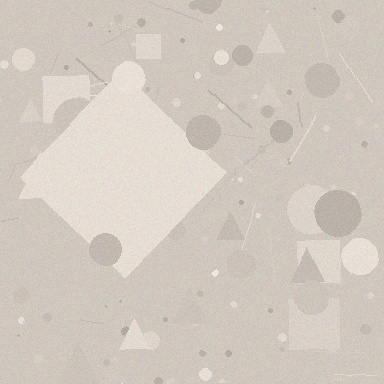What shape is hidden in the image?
A diamond is hidden in the image.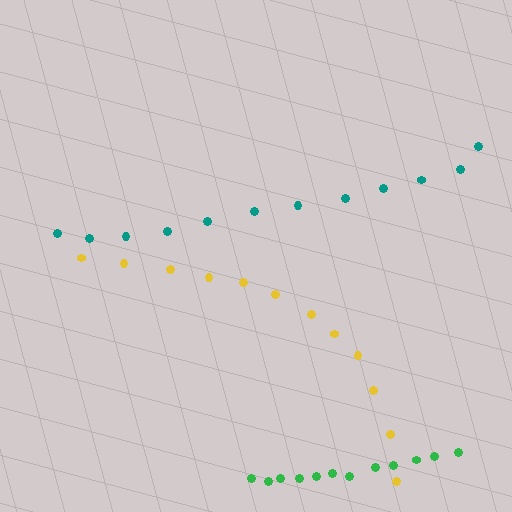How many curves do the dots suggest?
There are 3 distinct paths.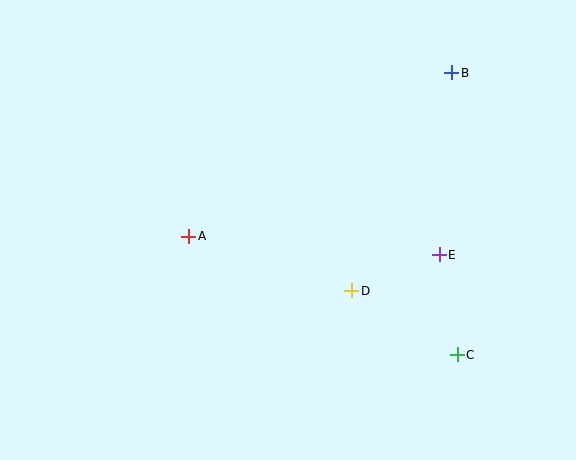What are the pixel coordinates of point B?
Point B is at (452, 73).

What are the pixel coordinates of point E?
Point E is at (439, 255).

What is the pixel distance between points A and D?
The distance between A and D is 172 pixels.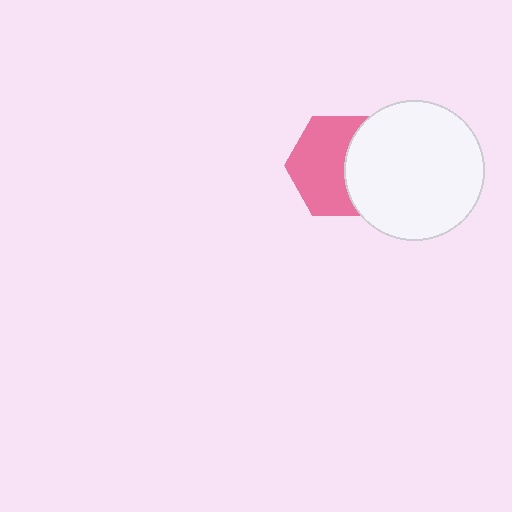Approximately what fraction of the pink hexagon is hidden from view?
Roughly 39% of the pink hexagon is hidden behind the white circle.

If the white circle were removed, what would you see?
You would see the complete pink hexagon.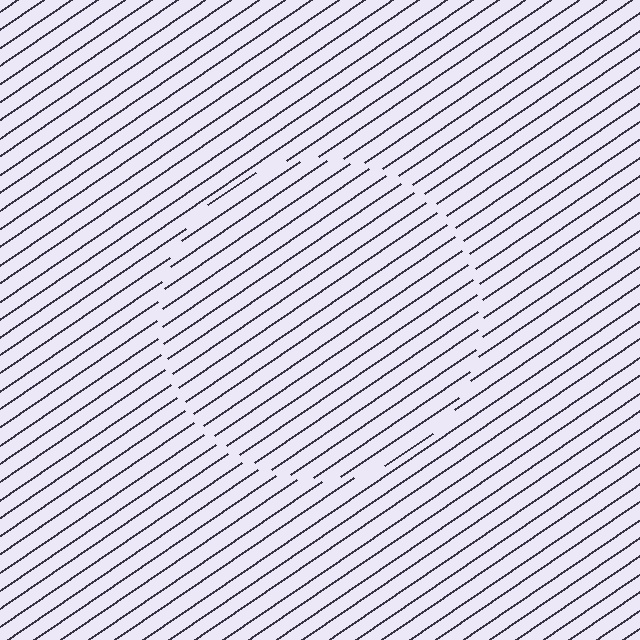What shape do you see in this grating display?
An illusory circle. The interior of the shape contains the same grating, shifted by half a period — the contour is defined by the phase discontinuity where line-ends from the inner and outer gratings abut.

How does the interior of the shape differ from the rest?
The interior of the shape contains the same grating, shifted by half a period — the contour is defined by the phase discontinuity where line-ends from the inner and outer gratings abut.